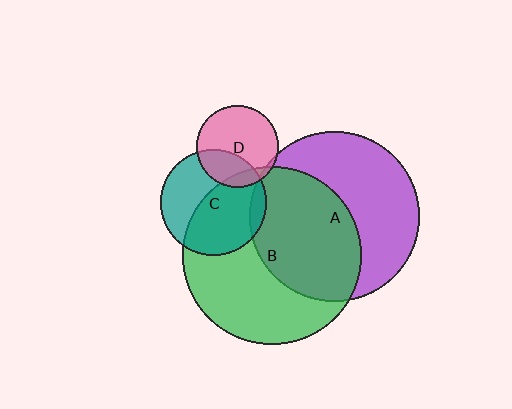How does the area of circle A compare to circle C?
Approximately 2.5 times.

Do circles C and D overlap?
Yes.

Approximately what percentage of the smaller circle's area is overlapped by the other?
Approximately 30%.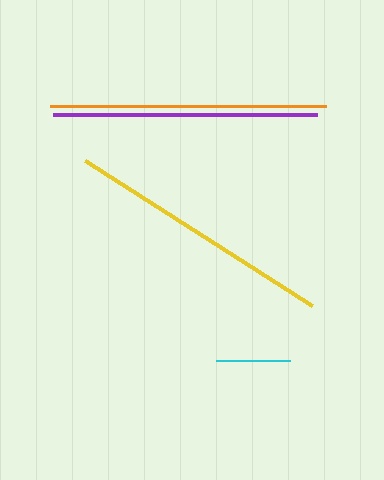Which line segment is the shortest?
The cyan line is the shortest at approximately 75 pixels.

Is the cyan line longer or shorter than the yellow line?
The yellow line is longer than the cyan line.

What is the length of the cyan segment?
The cyan segment is approximately 75 pixels long.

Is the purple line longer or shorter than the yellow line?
The yellow line is longer than the purple line.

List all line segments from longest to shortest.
From longest to shortest: orange, yellow, purple, cyan.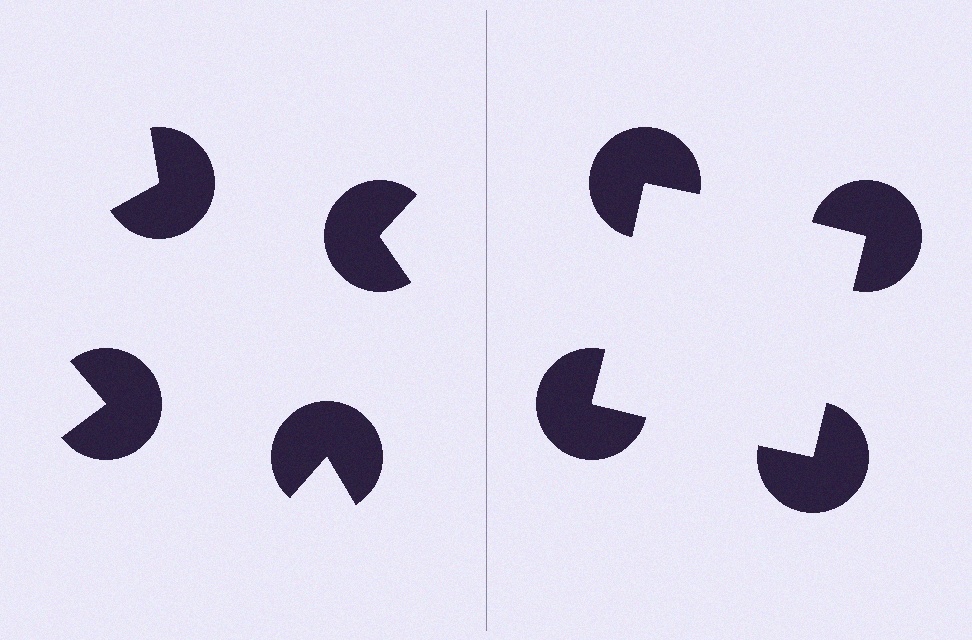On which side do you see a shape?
An illusory square appears on the right side. On the left side the wedge cuts are rotated, so no coherent shape forms.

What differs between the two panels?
The pac-man discs are positioned identically on both sides; only the wedge orientations differ. On the right they align to a square; on the left they are misaligned.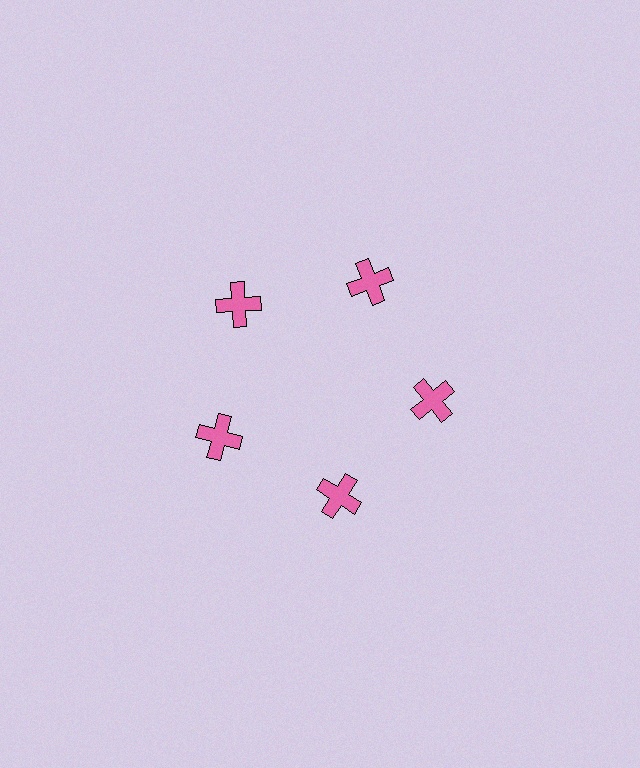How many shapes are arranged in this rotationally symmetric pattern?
There are 5 shapes, arranged in 5 groups of 1.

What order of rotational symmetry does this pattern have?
This pattern has 5-fold rotational symmetry.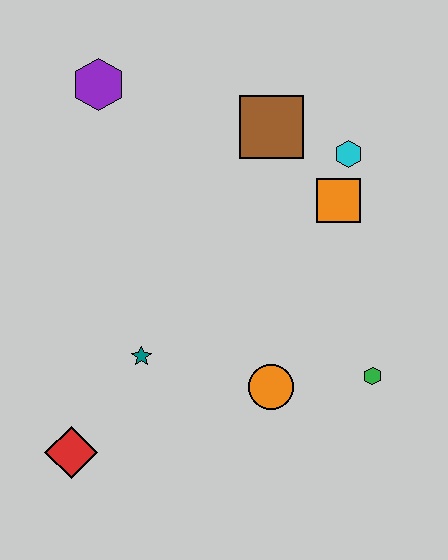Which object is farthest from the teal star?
The cyan hexagon is farthest from the teal star.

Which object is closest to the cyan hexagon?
The orange square is closest to the cyan hexagon.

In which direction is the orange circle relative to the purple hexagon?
The orange circle is below the purple hexagon.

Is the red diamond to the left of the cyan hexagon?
Yes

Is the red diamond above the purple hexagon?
No